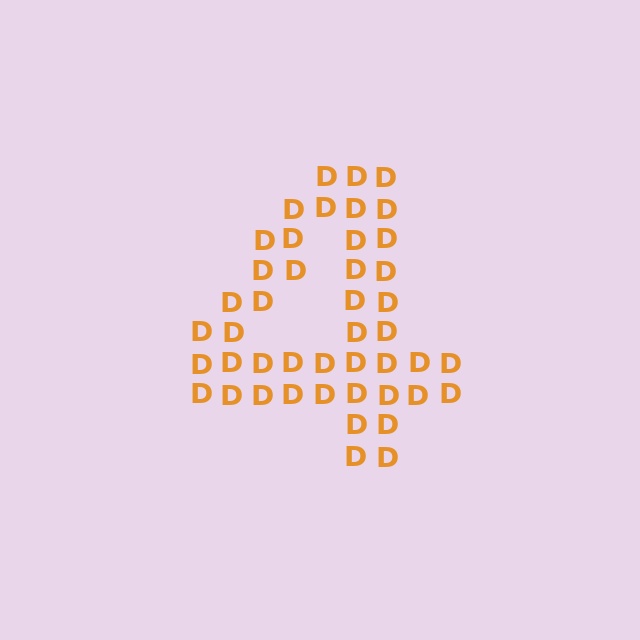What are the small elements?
The small elements are letter D's.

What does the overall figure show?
The overall figure shows the digit 4.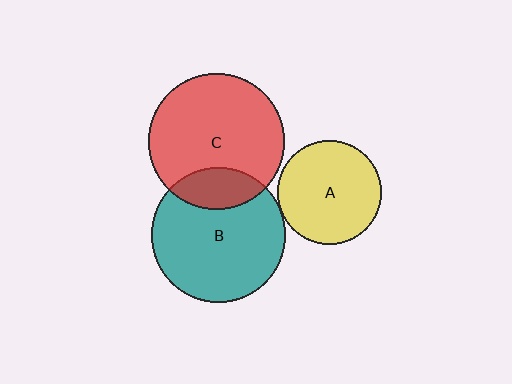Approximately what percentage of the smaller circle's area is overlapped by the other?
Approximately 20%.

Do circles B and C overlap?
Yes.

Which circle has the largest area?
Circle C (red).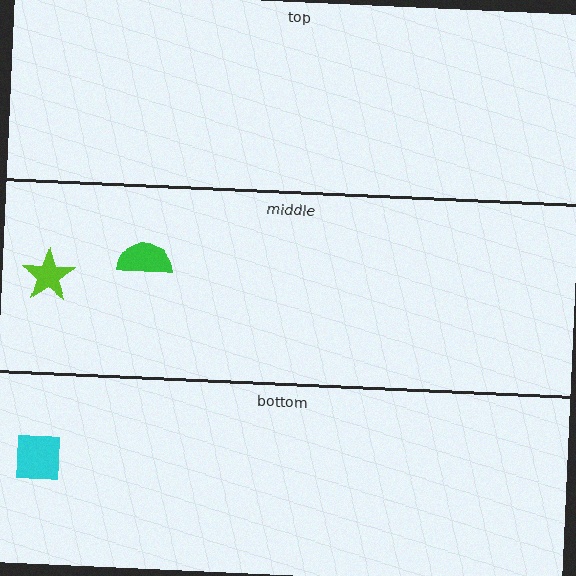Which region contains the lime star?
The middle region.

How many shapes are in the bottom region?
1.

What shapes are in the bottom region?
The cyan square.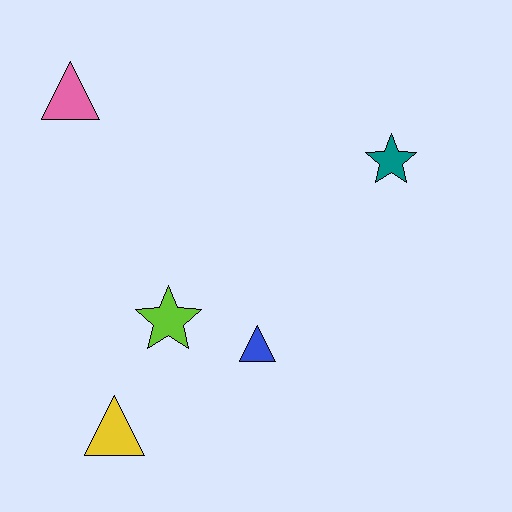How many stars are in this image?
There are 2 stars.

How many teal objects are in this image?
There is 1 teal object.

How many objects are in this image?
There are 5 objects.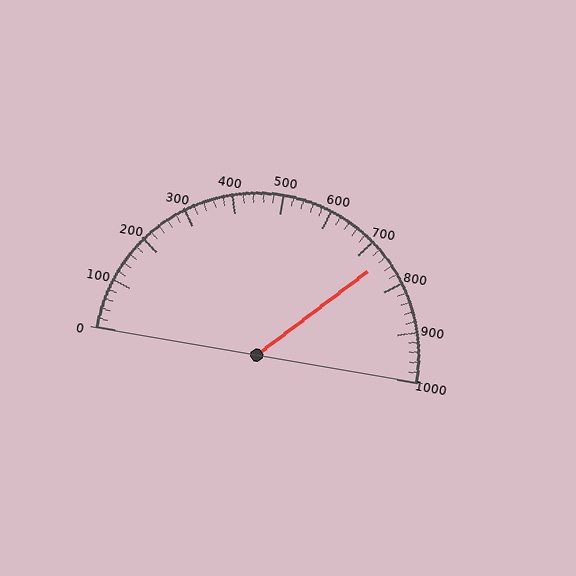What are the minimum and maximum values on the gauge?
The gauge ranges from 0 to 1000.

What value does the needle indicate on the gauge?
The needle indicates approximately 740.